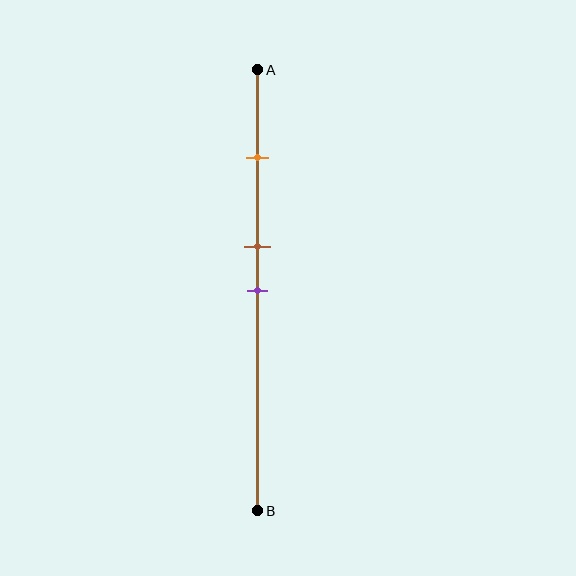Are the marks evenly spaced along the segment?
No, the marks are not evenly spaced.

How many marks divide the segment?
There are 3 marks dividing the segment.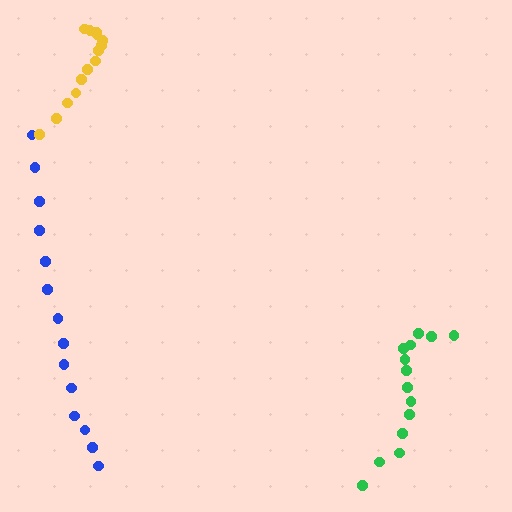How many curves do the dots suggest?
There are 3 distinct paths.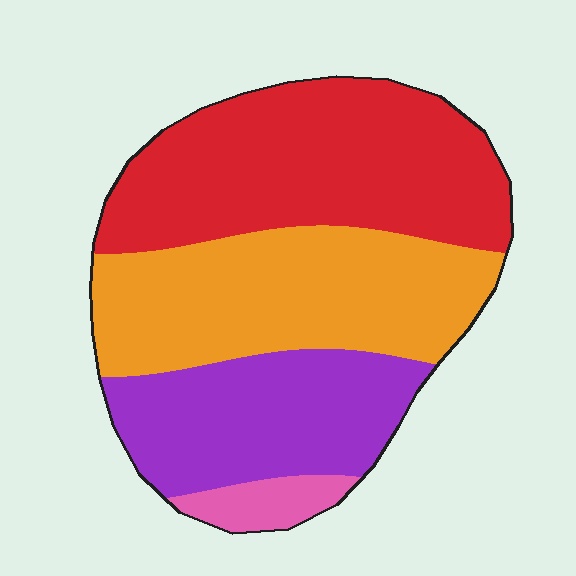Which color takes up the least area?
Pink, at roughly 5%.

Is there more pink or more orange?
Orange.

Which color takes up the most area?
Red, at roughly 35%.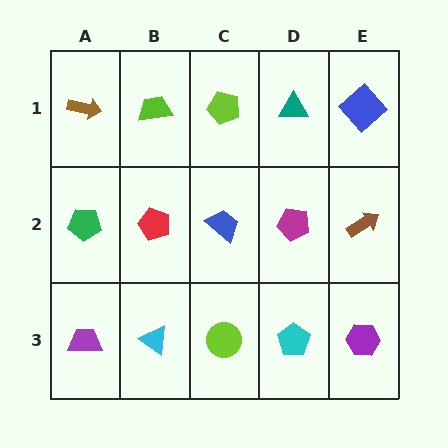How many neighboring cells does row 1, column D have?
3.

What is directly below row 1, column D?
A magenta pentagon.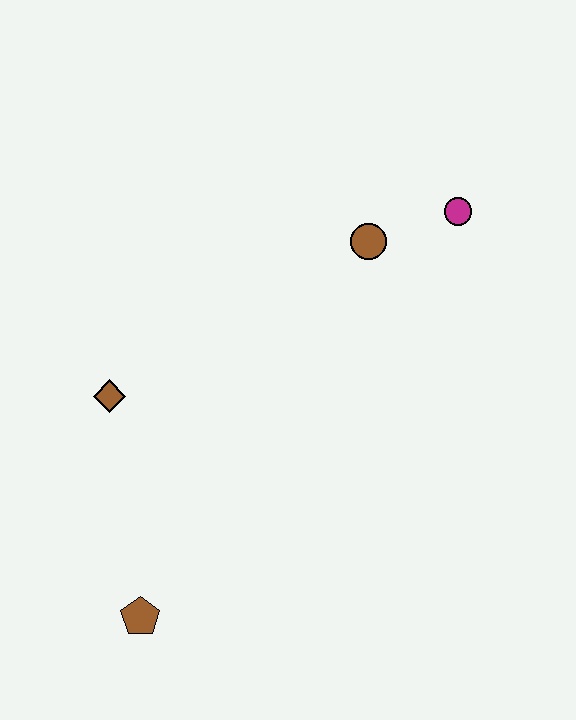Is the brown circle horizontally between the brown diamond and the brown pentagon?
No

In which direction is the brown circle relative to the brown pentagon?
The brown circle is above the brown pentagon.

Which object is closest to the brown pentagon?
The brown diamond is closest to the brown pentagon.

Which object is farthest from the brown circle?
The brown pentagon is farthest from the brown circle.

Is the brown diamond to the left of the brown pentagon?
Yes